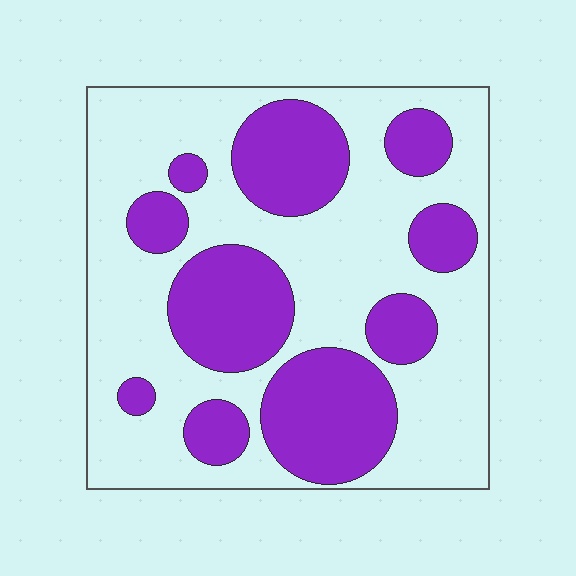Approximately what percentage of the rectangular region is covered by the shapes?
Approximately 35%.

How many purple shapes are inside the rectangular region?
10.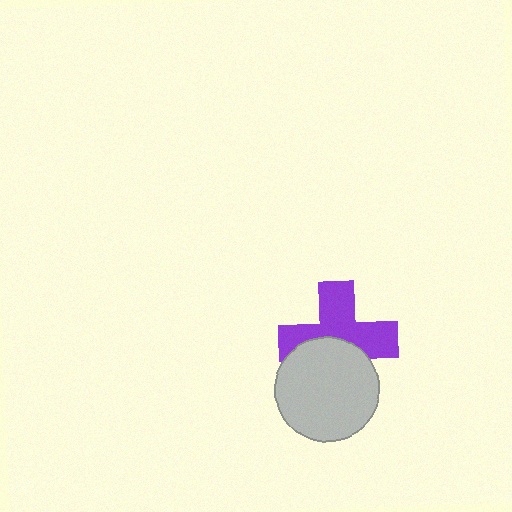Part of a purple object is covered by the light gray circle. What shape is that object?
It is a cross.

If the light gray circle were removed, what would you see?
You would see the complete purple cross.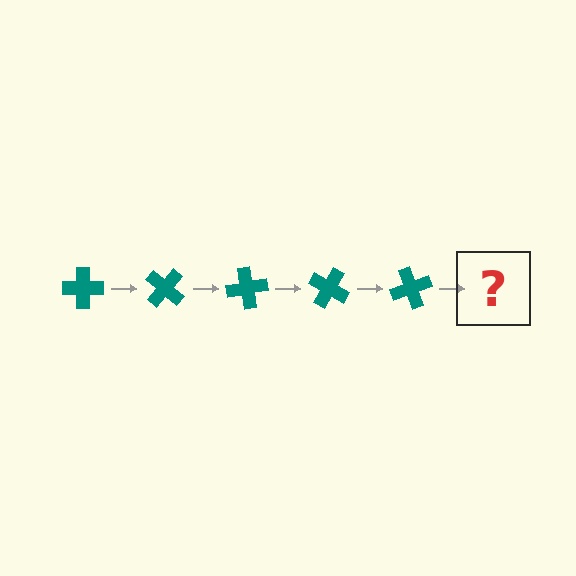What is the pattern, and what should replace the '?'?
The pattern is that the cross rotates 40 degrees each step. The '?' should be a teal cross rotated 200 degrees.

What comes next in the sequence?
The next element should be a teal cross rotated 200 degrees.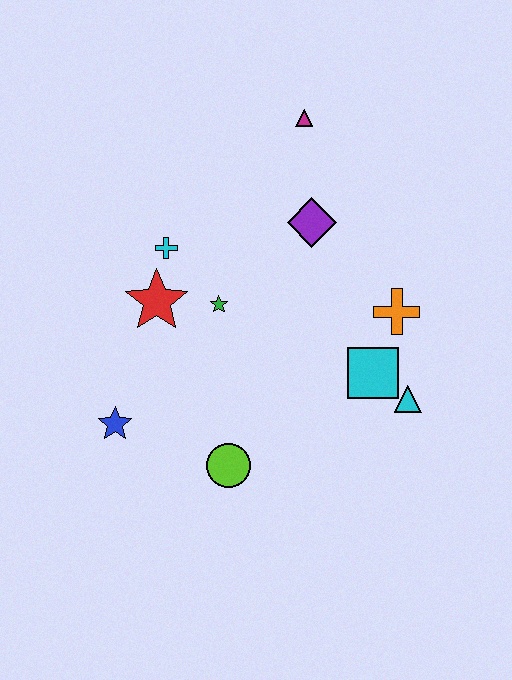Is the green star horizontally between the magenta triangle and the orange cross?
No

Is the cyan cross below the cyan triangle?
No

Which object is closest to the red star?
The cyan cross is closest to the red star.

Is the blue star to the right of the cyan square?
No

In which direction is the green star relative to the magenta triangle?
The green star is below the magenta triangle.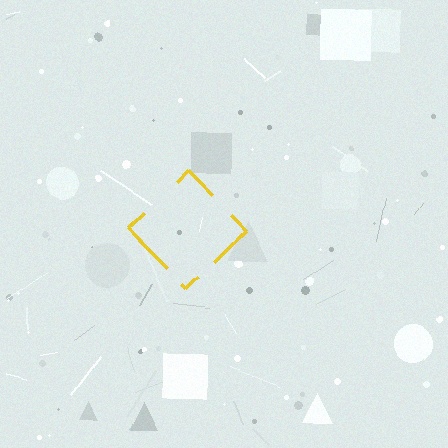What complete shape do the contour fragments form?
The contour fragments form a diamond.